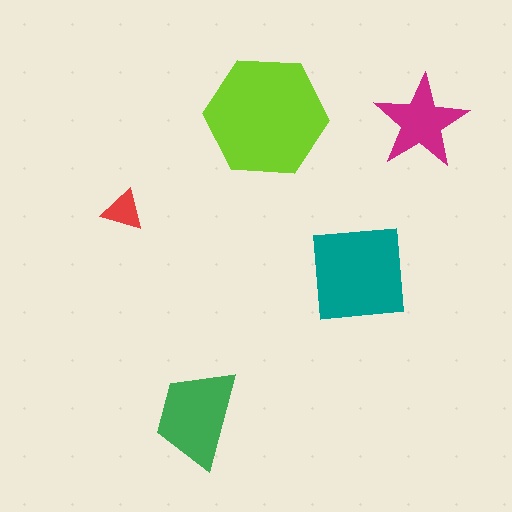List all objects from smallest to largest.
The red triangle, the magenta star, the green trapezoid, the teal square, the lime hexagon.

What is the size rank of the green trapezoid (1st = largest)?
3rd.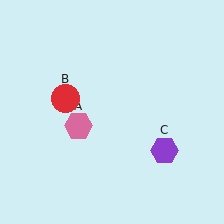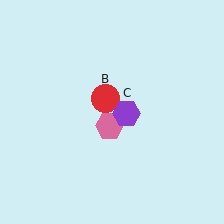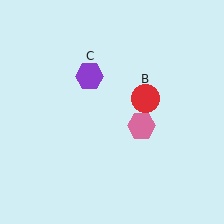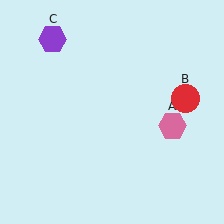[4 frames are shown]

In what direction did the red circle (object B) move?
The red circle (object B) moved right.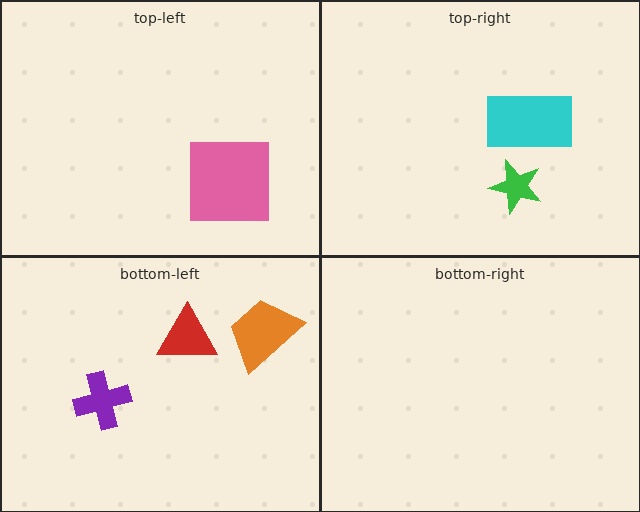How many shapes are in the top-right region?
2.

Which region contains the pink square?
The top-left region.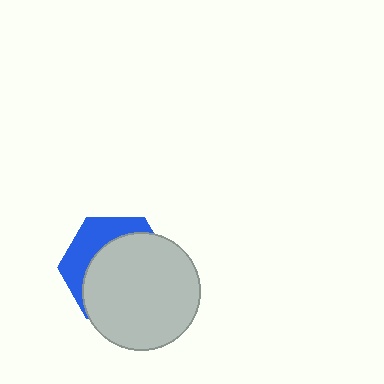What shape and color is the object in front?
The object in front is a light gray circle.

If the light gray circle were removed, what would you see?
You would see the complete blue hexagon.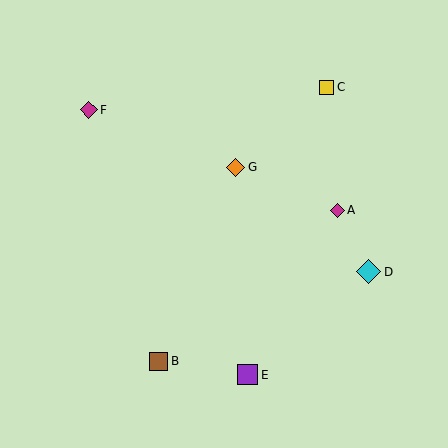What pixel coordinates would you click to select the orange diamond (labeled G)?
Click at (236, 167) to select the orange diamond G.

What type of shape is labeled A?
Shape A is a magenta diamond.